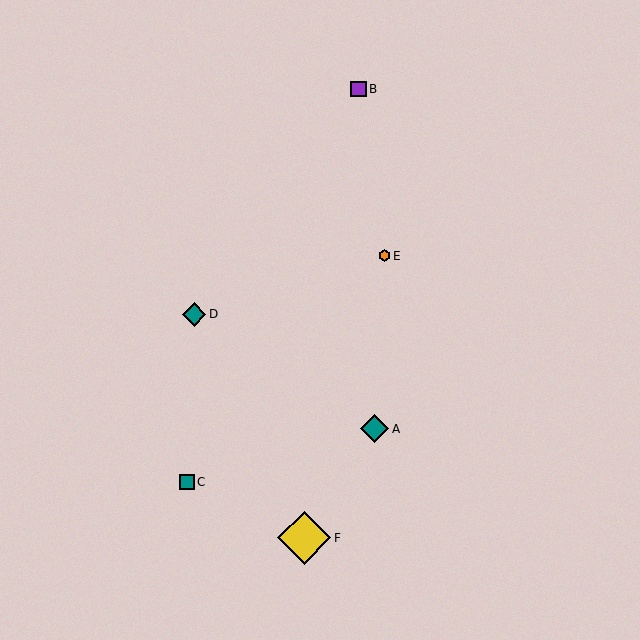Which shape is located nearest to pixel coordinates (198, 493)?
The teal square (labeled C) at (187, 482) is nearest to that location.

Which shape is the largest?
The yellow diamond (labeled F) is the largest.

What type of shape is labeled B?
Shape B is a purple square.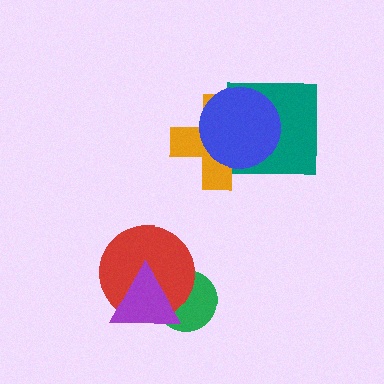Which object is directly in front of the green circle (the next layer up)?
The red circle is directly in front of the green circle.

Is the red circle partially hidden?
Yes, it is partially covered by another shape.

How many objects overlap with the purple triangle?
2 objects overlap with the purple triangle.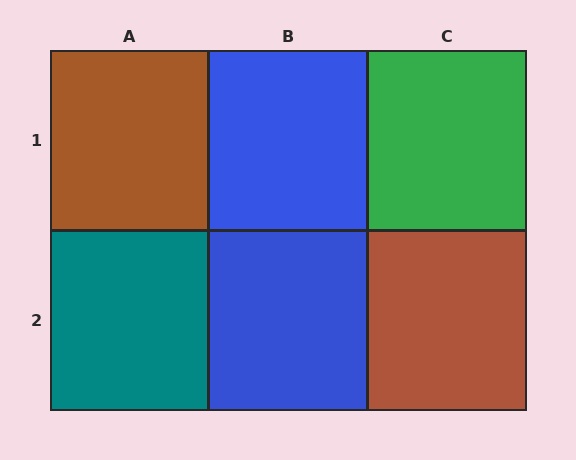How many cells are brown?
2 cells are brown.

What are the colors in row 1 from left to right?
Brown, blue, green.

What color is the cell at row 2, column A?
Teal.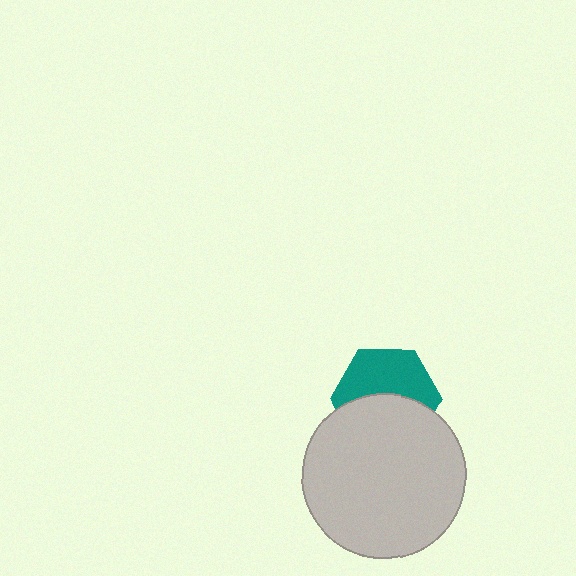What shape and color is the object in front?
The object in front is a light gray circle.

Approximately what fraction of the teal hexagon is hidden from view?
Roughly 49% of the teal hexagon is hidden behind the light gray circle.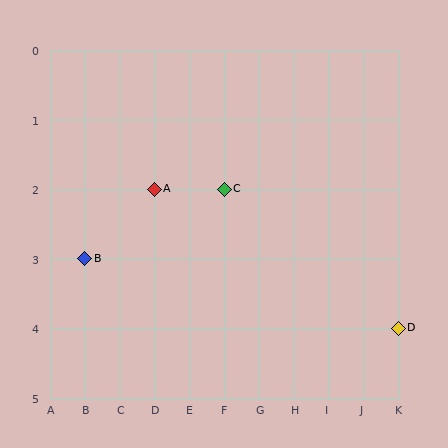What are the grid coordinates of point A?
Point A is at grid coordinates (D, 2).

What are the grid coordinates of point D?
Point D is at grid coordinates (K, 4).